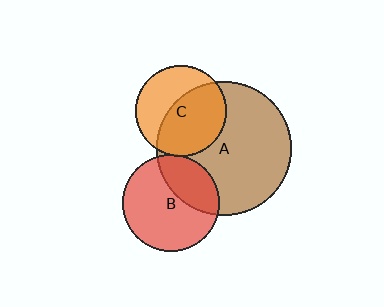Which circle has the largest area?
Circle A (brown).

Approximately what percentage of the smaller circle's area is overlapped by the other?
Approximately 55%.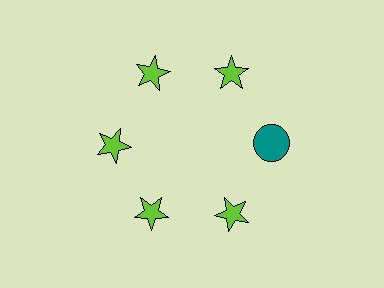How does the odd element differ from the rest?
It differs in both color (teal instead of lime) and shape (circle instead of star).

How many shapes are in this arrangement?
There are 6 shapes arranged in a ring pattern.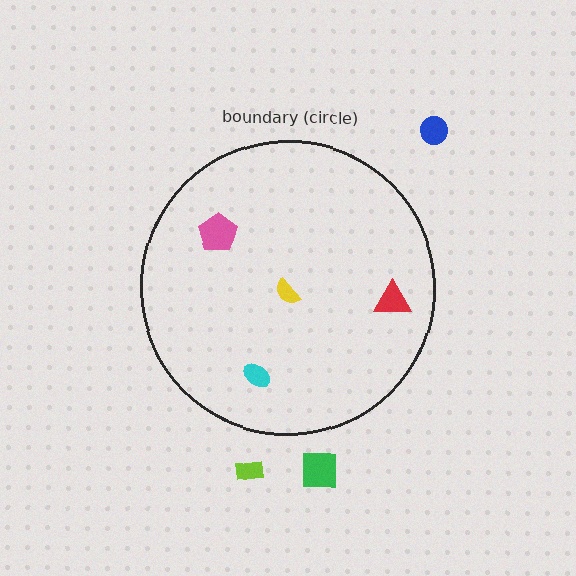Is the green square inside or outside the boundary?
Outside.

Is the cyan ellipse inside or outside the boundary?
Inside.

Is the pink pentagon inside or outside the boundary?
Inside.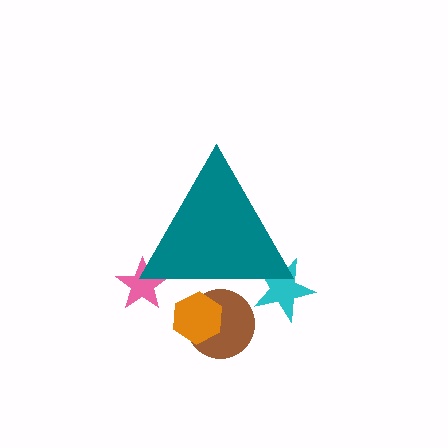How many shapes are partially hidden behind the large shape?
4 shapes are partially hidden.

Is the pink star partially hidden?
Yes, the pink star is partially hidden behind the teal triangle.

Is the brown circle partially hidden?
Yes, the brown circle is partially hidden behind the teal triangle.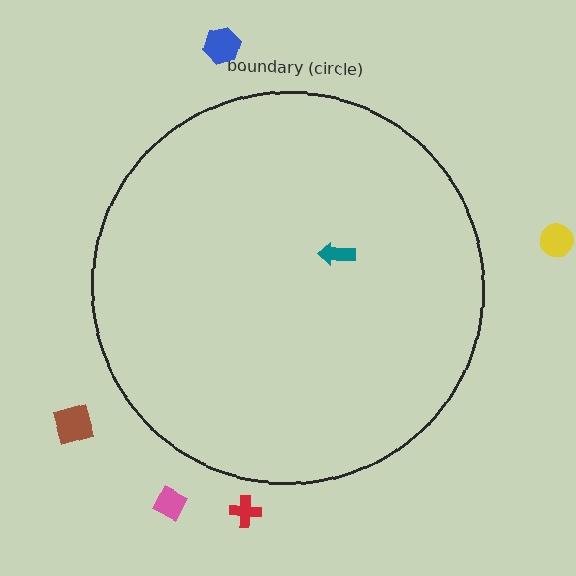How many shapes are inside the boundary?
1 inside, 5 outside.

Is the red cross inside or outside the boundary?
Outside.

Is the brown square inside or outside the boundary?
Outside.